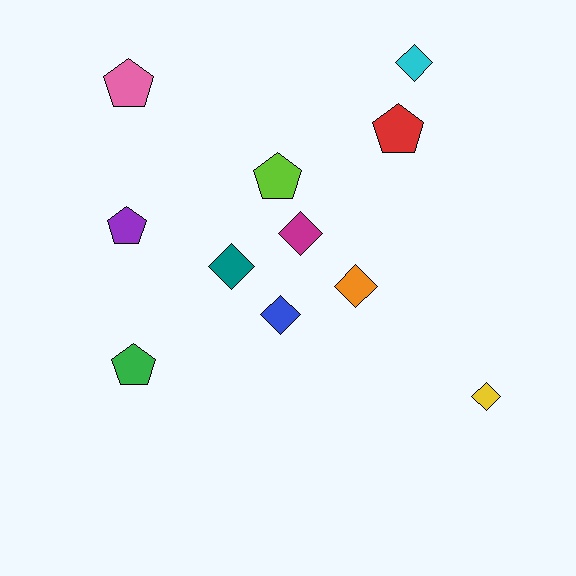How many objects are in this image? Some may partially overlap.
There are 11 objects.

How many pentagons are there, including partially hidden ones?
There are 5 pentagons.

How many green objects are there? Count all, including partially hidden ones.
There is 1 green object.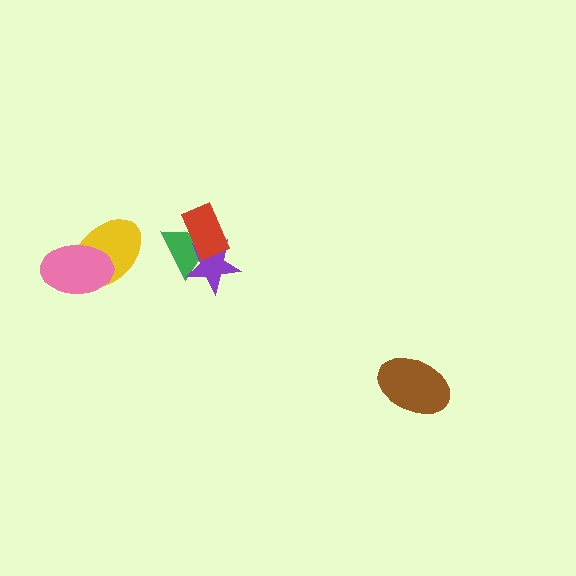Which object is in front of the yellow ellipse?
The pink ellipse is in front of the yellow ellipse.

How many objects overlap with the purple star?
2 objects overlap with the purple star.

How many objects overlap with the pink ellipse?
1 object overlaps with the pink ellipse.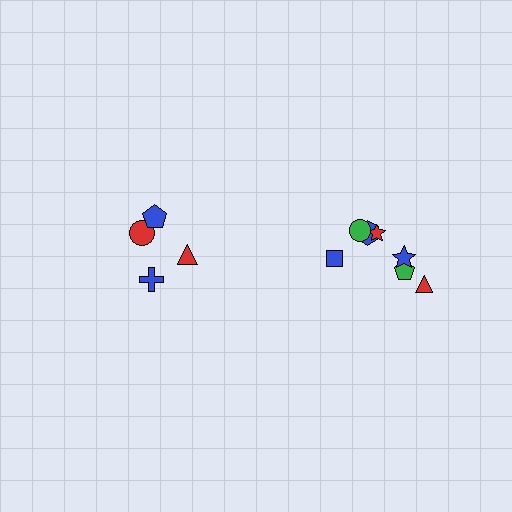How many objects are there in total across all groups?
There are 11 objects.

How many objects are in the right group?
There are 7 objects.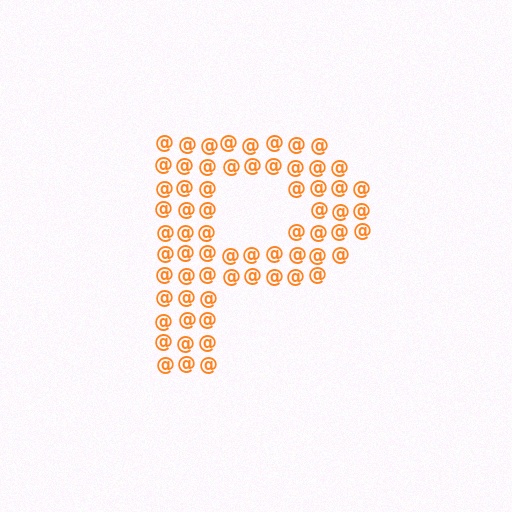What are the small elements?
The small elements are at signs.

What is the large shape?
The large shape is the letter P.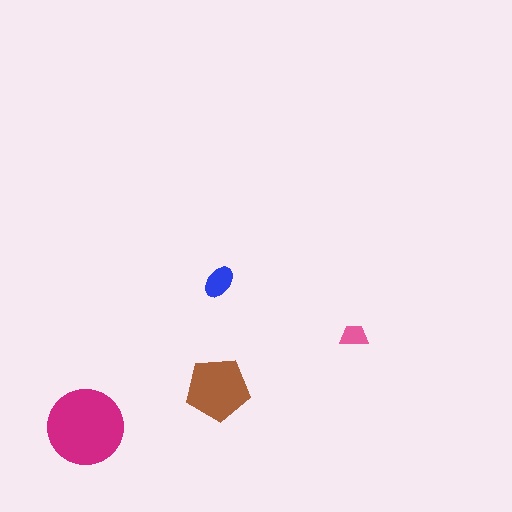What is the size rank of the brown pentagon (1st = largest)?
2nd.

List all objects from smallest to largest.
The pink trapezoid, the blue ellipse, the brown pentagon, the magenta circle.